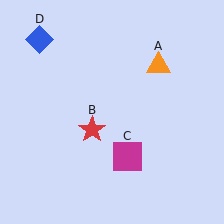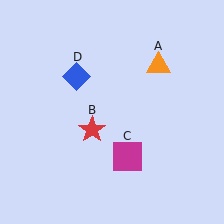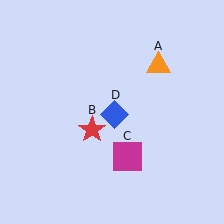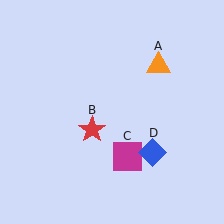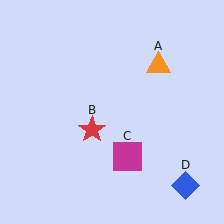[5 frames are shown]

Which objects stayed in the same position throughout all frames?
Orange triangle (object A) and red star (object B) and magenta square (object C) remained stationary.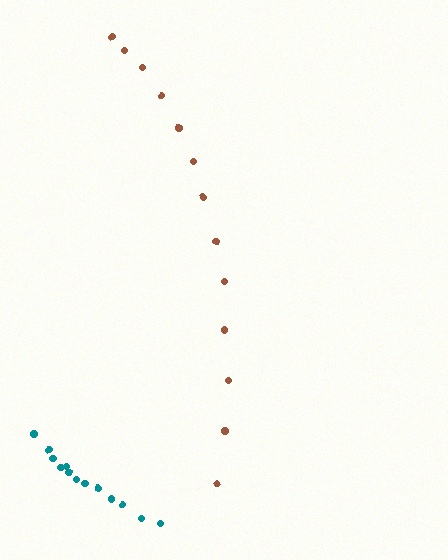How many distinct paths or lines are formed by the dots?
There are 2 distinct paths.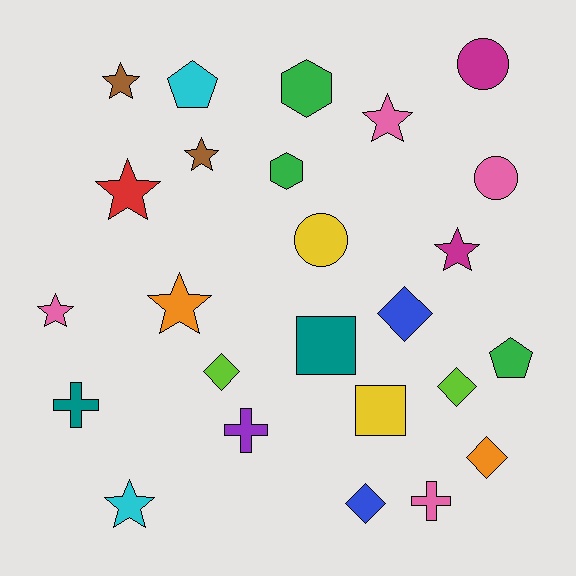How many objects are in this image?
There are 25 objects.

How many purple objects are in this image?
There is 1 purple object.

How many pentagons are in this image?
There are 2 pentagons.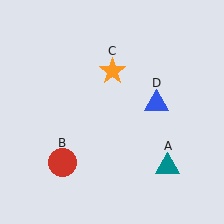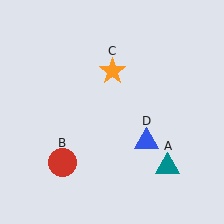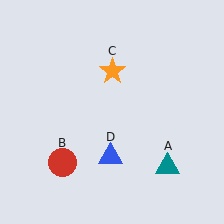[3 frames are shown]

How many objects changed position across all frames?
1 object changed position: blue triangle (object D).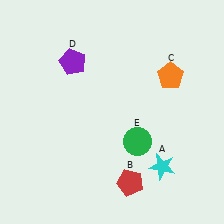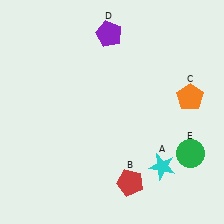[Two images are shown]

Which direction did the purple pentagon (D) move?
The purple pentagon (D) moved right.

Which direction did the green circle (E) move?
The green circle (E) moved right.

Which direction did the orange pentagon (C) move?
The orange pentagon (C) moved down.